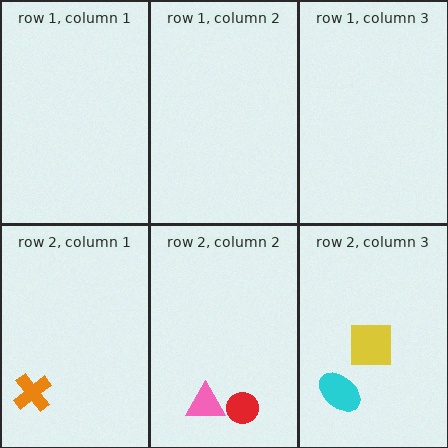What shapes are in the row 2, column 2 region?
The pink triangle, the red circle.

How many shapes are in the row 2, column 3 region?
2.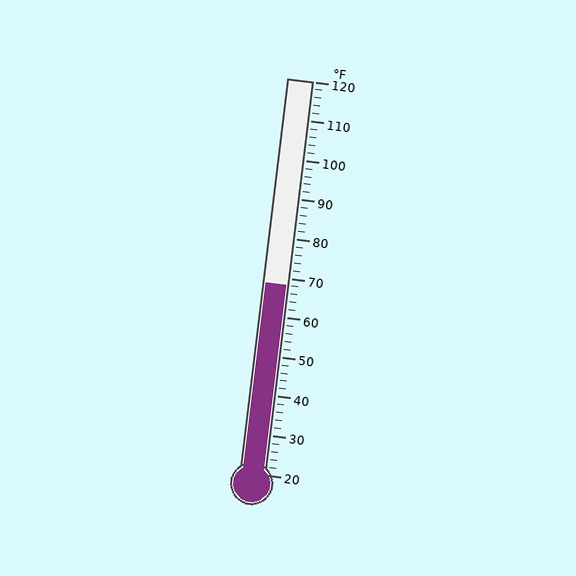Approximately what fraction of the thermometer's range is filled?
The thermometer is filled to approximately 50% of its range.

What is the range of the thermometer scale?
The thermometer scale ranges from 20°F to 120°F.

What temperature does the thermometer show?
The thermometer shows approximately 68°F.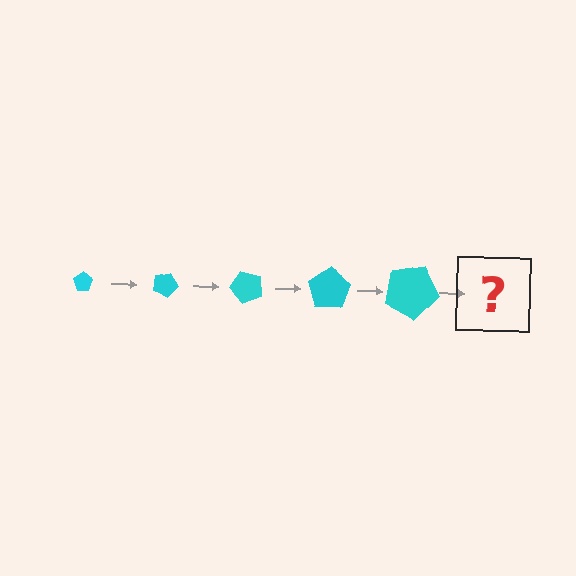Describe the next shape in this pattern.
It should be a pentagon, larger than the previous one and rotated 125 degrees from the start.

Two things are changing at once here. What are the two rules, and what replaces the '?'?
The two rules are that the pentagon grows larger each step and it rotates 25 degrees each step. The '?' should be a pentagon, larger than the previous one and rotated 125 degrees from the start.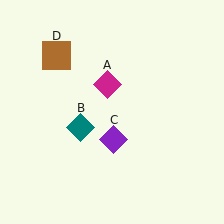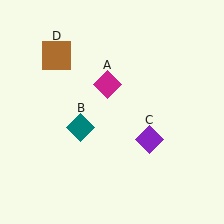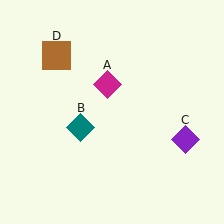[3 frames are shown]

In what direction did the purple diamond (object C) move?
The purple diamond (object C) moved right.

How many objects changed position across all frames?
1 object changed position: purple diamond (object C).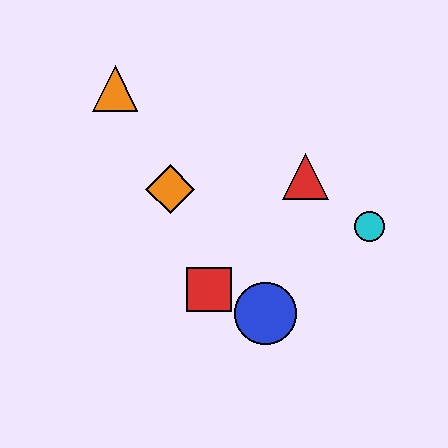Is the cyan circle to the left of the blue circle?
No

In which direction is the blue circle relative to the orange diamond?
The blue circle is below the orange diamond.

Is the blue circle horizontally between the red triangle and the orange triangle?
Yes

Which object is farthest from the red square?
The orange triangle is farthest from the red square.